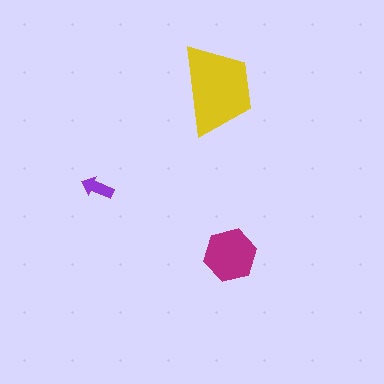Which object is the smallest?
The purple arrow.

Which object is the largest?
The yellow trapezoid.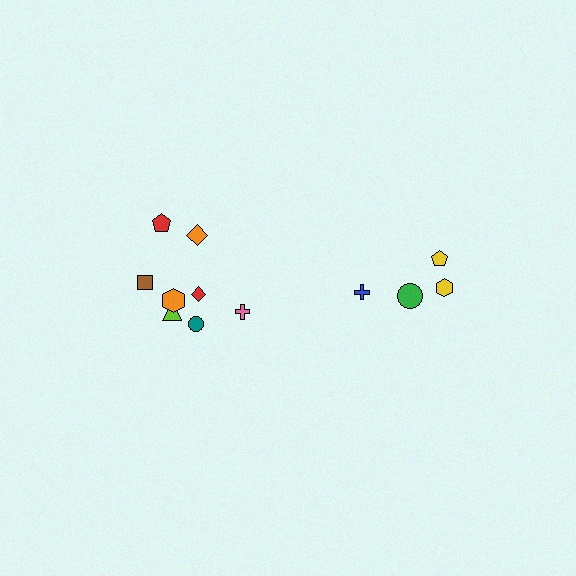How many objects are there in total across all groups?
There are 12 objects.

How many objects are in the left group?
There are 8 objects.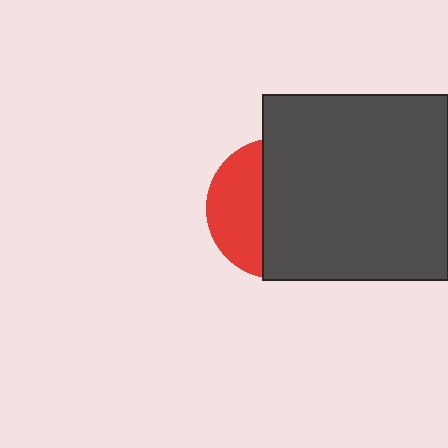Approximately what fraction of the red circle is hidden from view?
Roughly 63% of the red circle is hidden behind the dark gray square.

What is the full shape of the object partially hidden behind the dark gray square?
The partially hidden object is a red circle.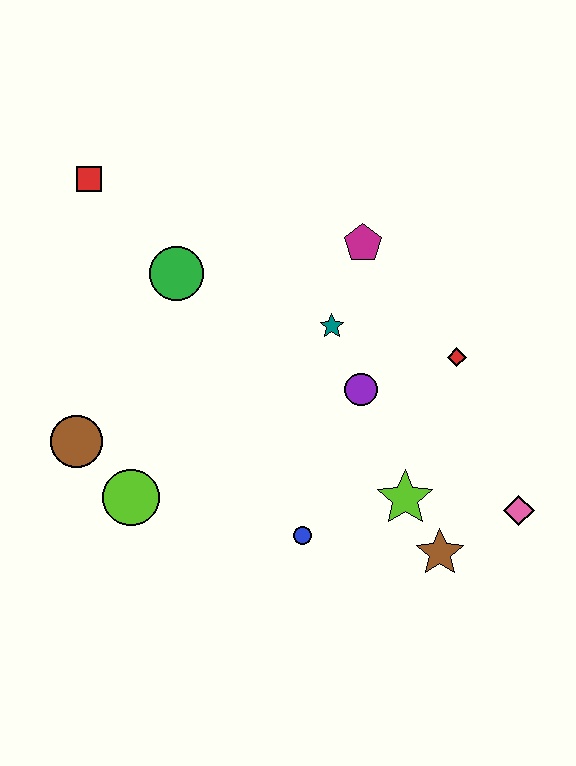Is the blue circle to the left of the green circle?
No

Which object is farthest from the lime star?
The red square is farthest from the lime star.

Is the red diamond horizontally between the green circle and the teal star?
No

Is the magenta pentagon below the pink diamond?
No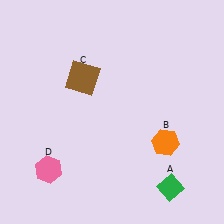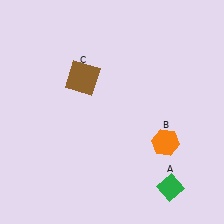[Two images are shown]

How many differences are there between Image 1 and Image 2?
There is 1 difference between the two images.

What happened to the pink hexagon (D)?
The pink hexagon (D) was removed in Image 2. It was in the bottom-left area of Image 1.